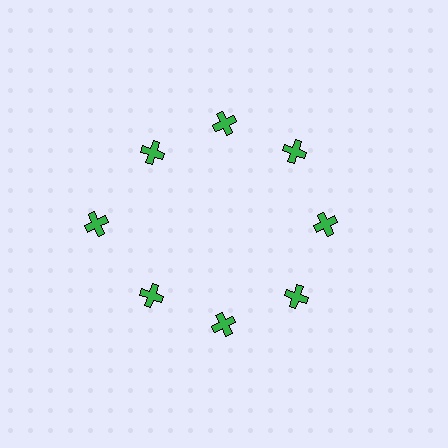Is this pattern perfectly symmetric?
No. The 8 green crosses are arranged in a ring, but one element near the 9 o'clock position is pushed outward from the center, breaking the 8-fold rotational symmetry.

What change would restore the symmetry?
The symmetry would be restored by moving it inward, back onto the ring so that all 8 crosses sit at equal angles and equal distance from the center.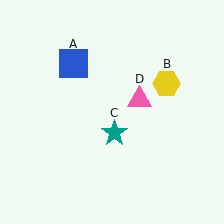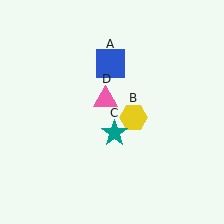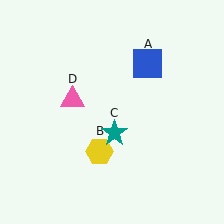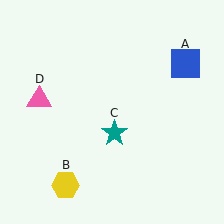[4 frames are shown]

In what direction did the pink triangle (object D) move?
The pink triangle (object D) moved left.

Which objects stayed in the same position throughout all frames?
Teal star (object C) remained stationary.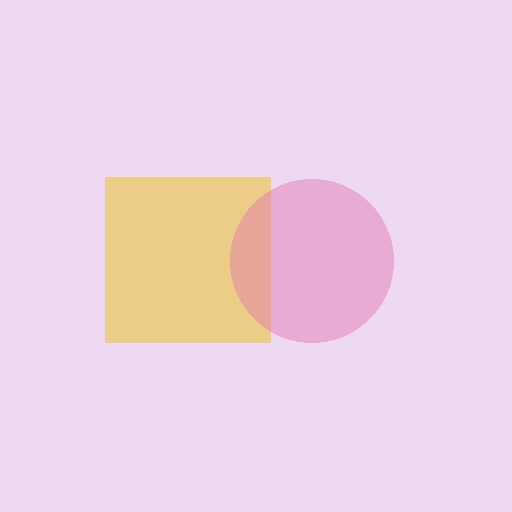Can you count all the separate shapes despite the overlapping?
Yes, there are 2 separate shapes.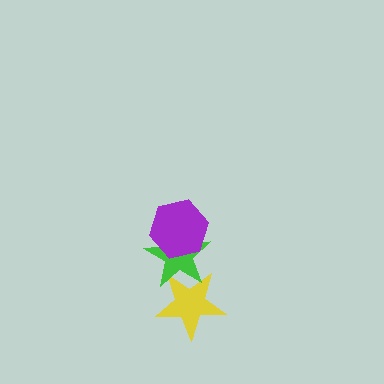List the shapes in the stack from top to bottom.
From top to bottom: the purple hexagon, the green star, the yellow star.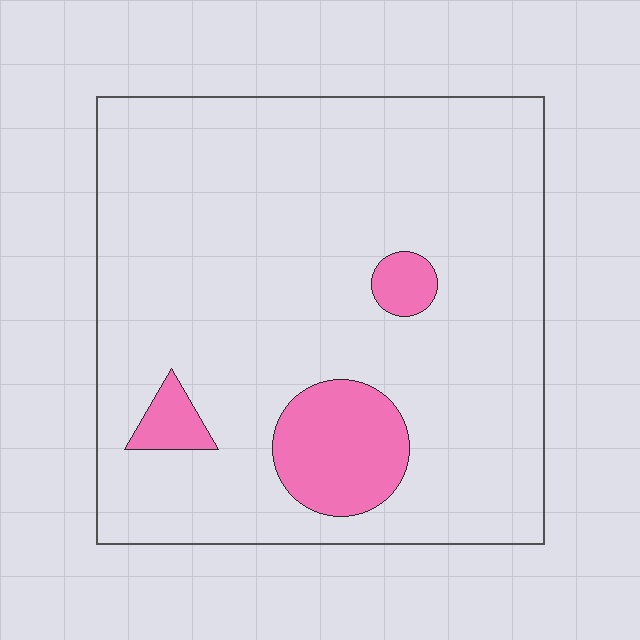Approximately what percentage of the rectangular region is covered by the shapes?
Approximately 10%.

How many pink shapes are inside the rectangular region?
3.